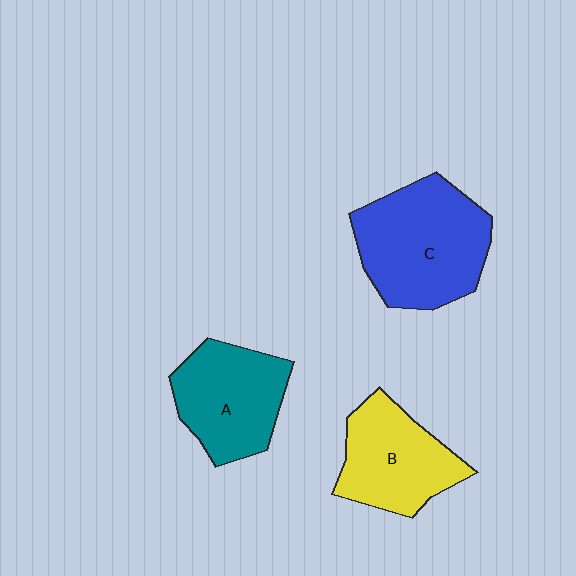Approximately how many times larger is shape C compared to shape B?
Approximately 1.4 times.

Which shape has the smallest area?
Shape B (yellow).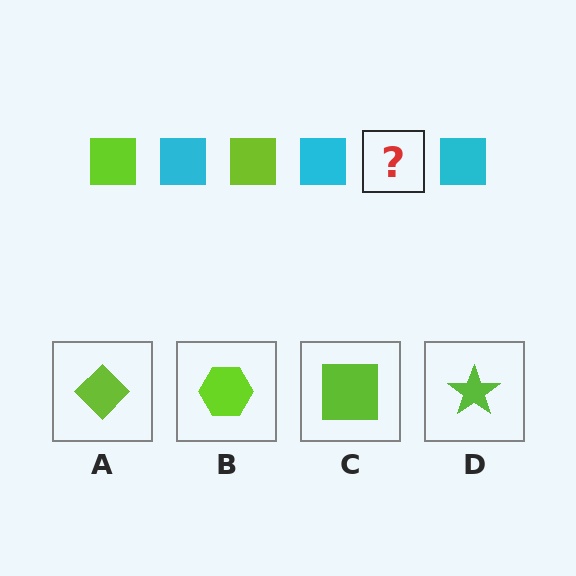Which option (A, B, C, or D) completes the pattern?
C.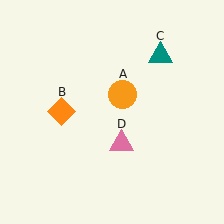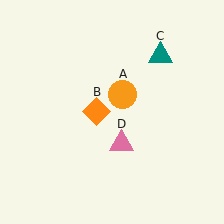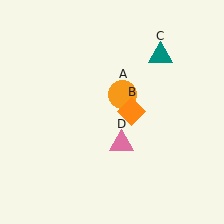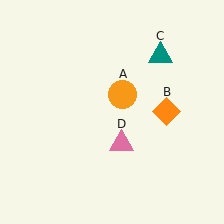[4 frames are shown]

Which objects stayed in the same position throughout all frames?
Orange circle (object A) and teal triangle (object C) and pink triangle (object D) remained stationary.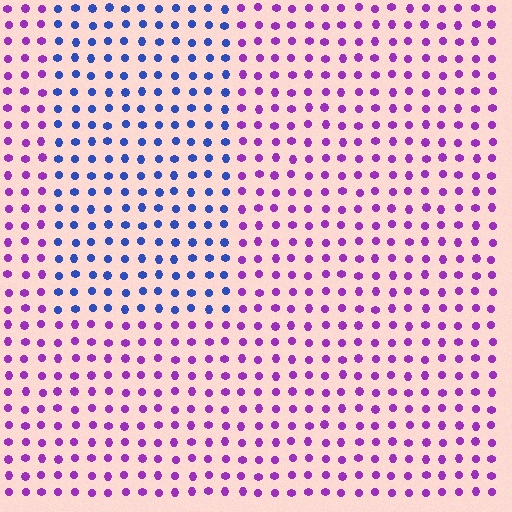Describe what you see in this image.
The image is filled with small purple elements in a uniform arrangement. A rectangle-shaped region is visible where the elements are tinted to a slightly different hue, forming a subtle color boundary.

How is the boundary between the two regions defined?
The boundary is defined purely by a slight shift in hue (about 59 degrees). Spacing, size, and orientation are identical on both sides.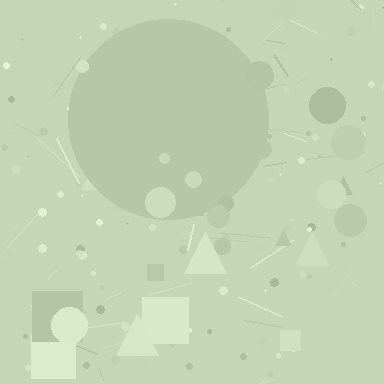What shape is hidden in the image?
A circle is hidden in the image.